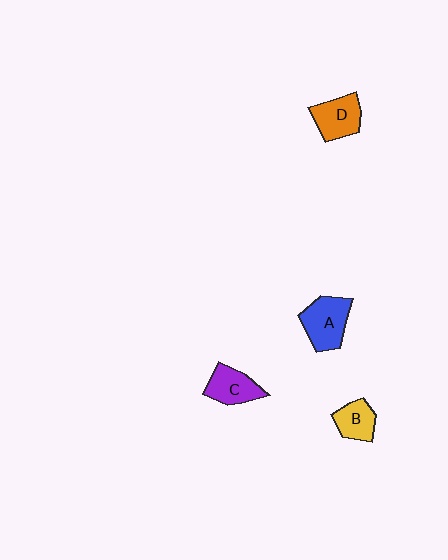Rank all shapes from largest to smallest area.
From largest to smallest: A (blue), D (orange), C (purple), B (yellow).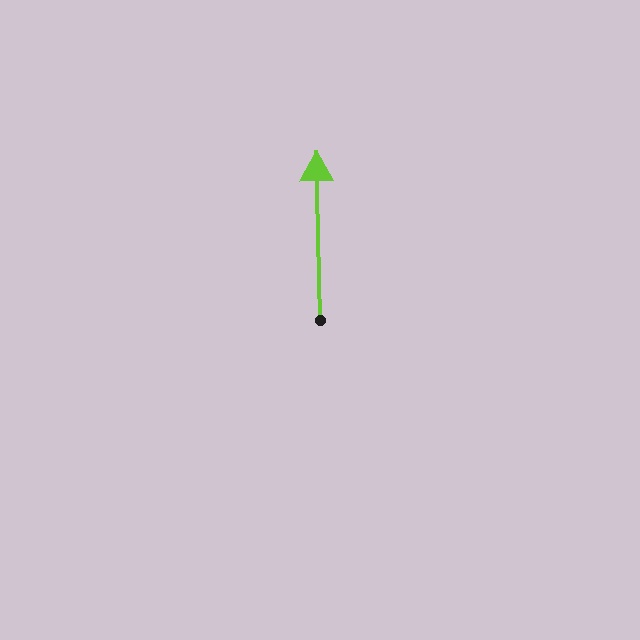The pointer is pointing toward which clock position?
Roughly 12 o'clock.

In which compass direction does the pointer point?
North.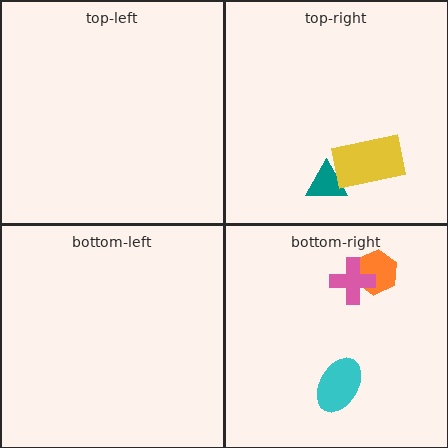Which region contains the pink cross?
The bottom-right region.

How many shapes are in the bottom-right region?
3.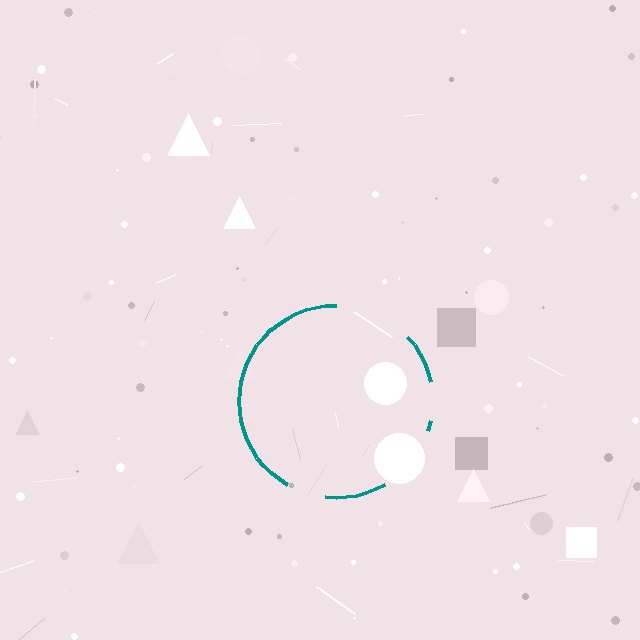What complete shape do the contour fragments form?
The contour fragments form a circle.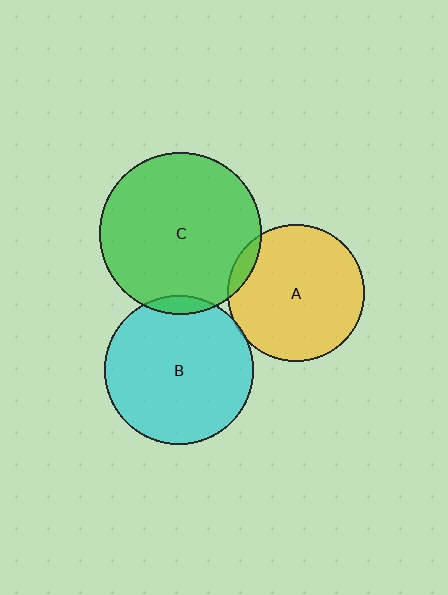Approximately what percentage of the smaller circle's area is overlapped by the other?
Approximately 5%.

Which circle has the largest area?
Circle C (green).